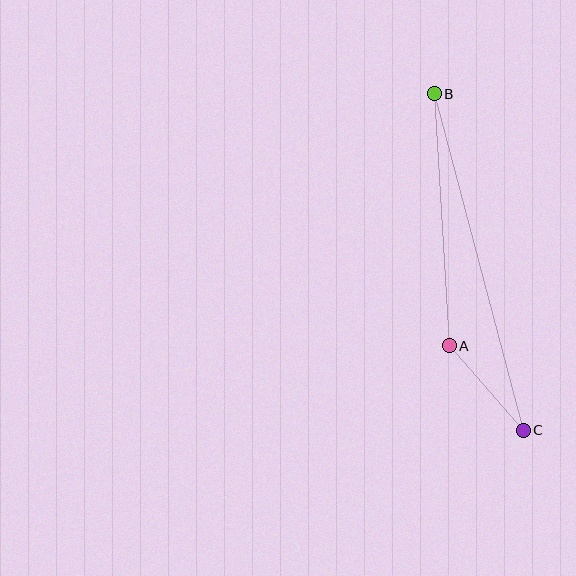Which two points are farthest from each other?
Points B and C are farthest from each other.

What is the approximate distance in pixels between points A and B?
The distance between A and B is approximately 252 pixels.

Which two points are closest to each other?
Points A and C are closest to each other.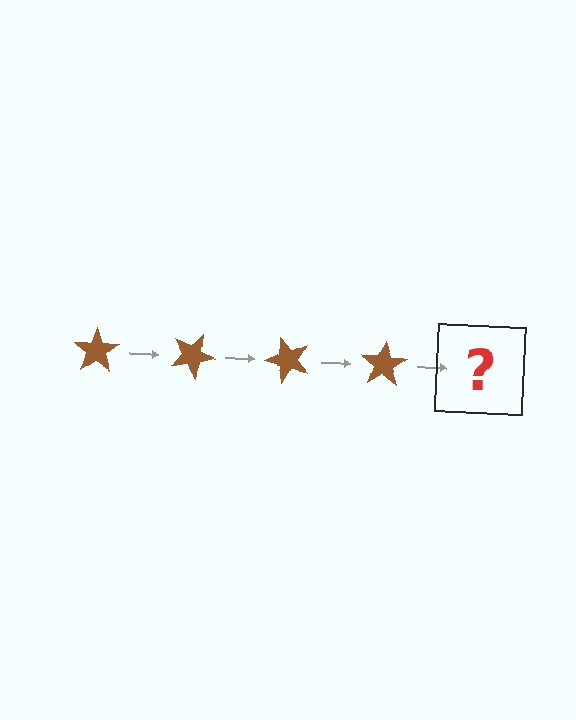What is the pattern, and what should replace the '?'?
The pattern is that the star rotates 25 degrees each step. The '?' should be a brown star rotated 100 degrees.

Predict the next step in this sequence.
The next step is a brown star rotated 100 degrees.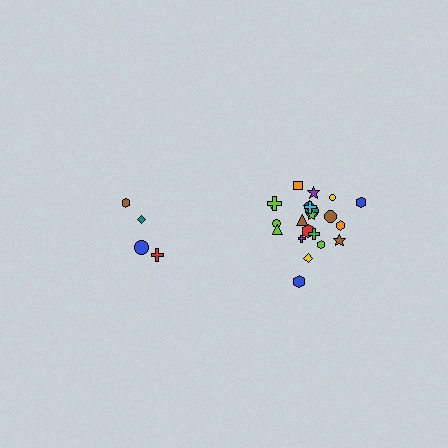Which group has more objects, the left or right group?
The right group.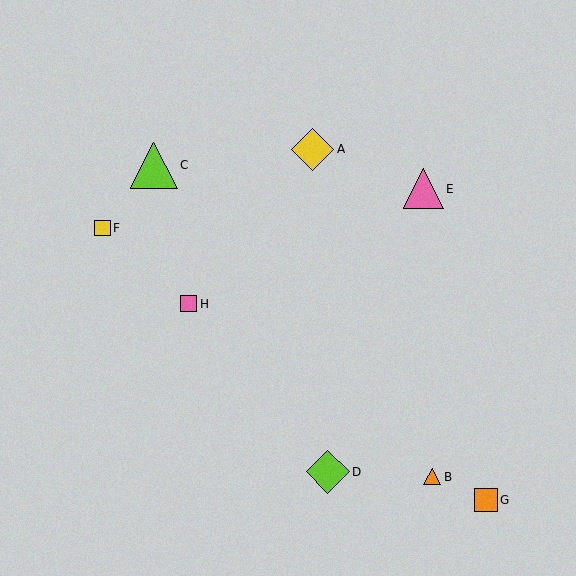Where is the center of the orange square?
The center of the orange square is at (486, 500).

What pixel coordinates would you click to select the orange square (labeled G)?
Click at (486, 500) to select the orange square G.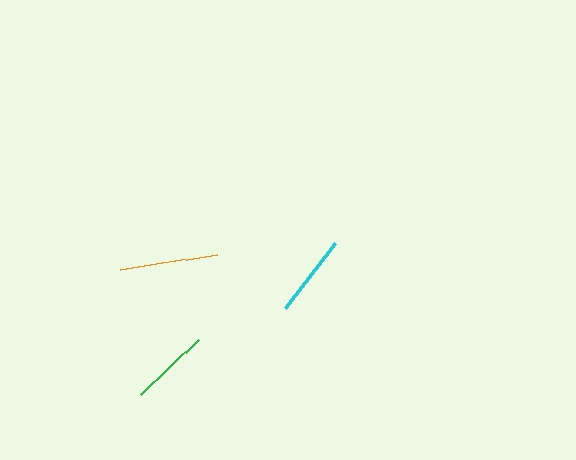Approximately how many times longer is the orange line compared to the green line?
The orange line is approximately 1.2 times the length of the green line.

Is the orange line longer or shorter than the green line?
The orange line is longer than the green line.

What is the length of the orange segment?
The orange segment is approximately 98 pixels long.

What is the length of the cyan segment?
The cyan segment is approximately 82 pixels long.